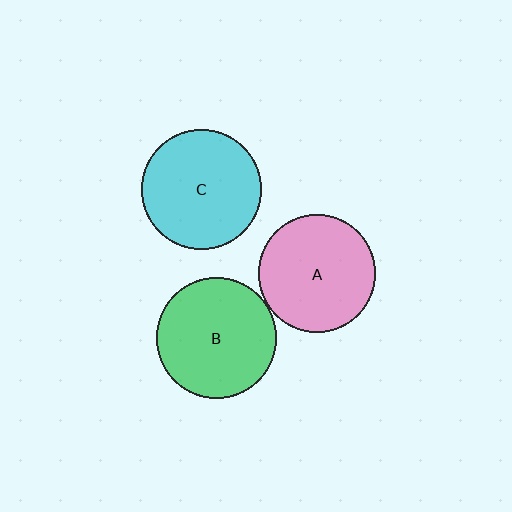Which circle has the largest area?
Circle B (green).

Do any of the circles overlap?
No, none of the circles overlap.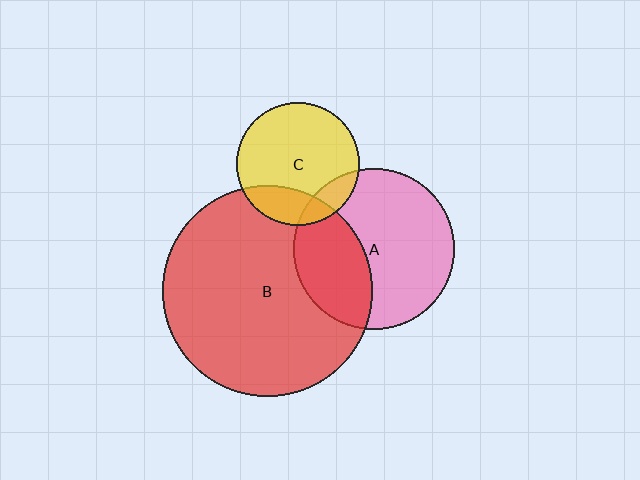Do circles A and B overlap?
Yes.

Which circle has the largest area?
Circle B (red).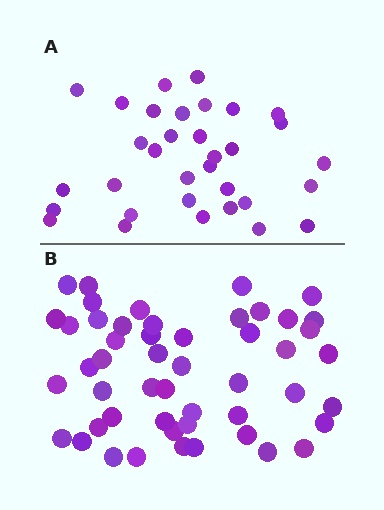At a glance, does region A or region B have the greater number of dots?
Region B (the bottom region) has more dots.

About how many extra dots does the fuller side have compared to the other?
Region B has approximately 15 more dots than region A.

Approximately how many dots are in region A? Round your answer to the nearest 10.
About 30 dots. (The exact count is 33, which rounds to 30.)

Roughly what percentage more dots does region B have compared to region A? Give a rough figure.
About 50% more.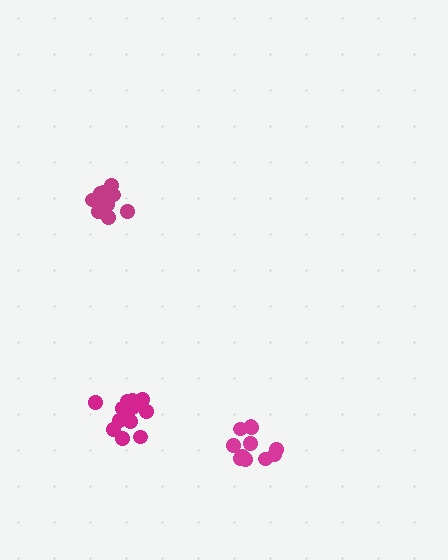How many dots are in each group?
Group 1: 13 dots, Group 2: 12 dots, Group 3: 11 dots (36 total).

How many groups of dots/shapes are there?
There are 3 groups.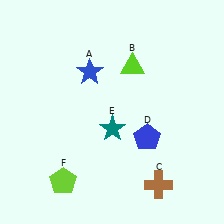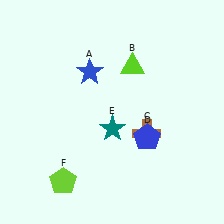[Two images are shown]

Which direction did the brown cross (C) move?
The brown cross (C) moved up.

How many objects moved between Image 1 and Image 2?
1 object moved between the two images.